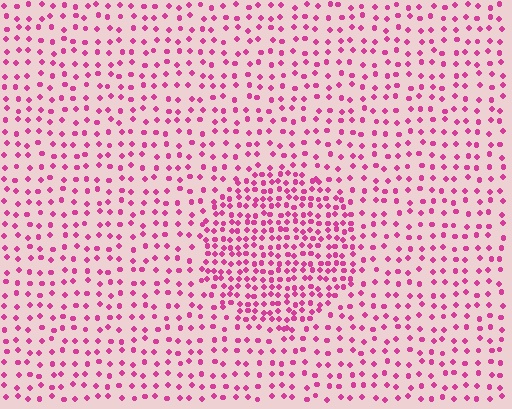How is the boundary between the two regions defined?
The boundary is defined by a change in element density (approximately 2.0x ratio). All elements are the same color, size, and shape.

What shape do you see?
I see a circle.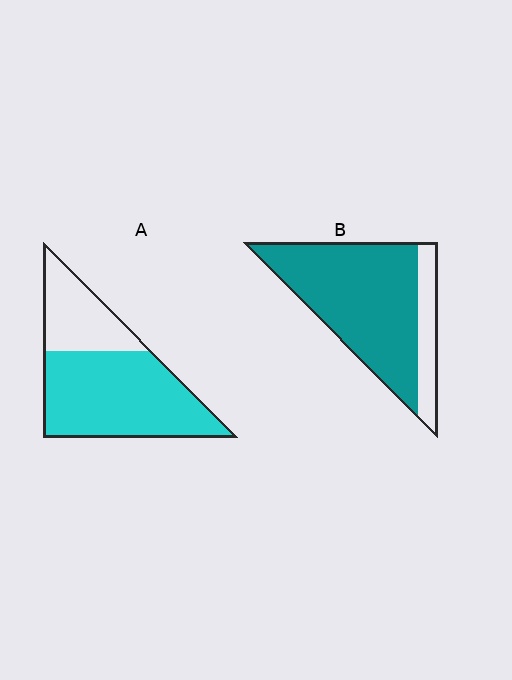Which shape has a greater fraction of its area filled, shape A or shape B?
Shape B.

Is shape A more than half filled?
Yes.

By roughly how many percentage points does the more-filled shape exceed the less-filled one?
By roughly 10 percentage points (B over A).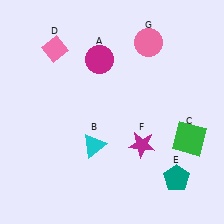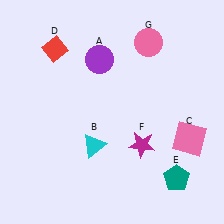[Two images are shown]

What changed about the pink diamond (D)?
In Image 1, D is pink. In Image 2, it changed to red.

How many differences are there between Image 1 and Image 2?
There are 3 differences between the two images.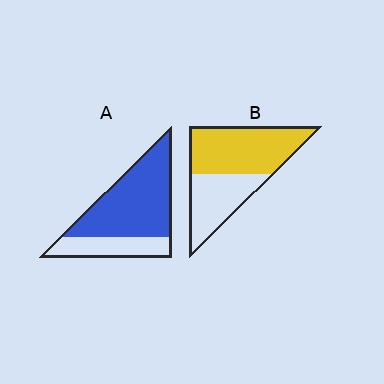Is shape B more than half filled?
Yes.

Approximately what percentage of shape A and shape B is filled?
A is approximately 70% and B is approximately 60%.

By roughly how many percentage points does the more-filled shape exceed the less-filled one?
By roughly 10 percentage points (A over B).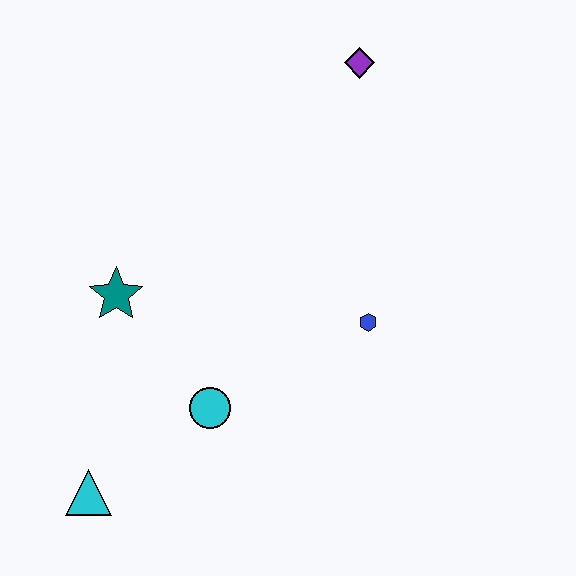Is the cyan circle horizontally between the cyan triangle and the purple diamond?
Yes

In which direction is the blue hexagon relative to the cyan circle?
The blue hexagon is to the right of the cyan circle.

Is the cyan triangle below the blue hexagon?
Yes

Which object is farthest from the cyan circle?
The purple diamond is farthest from the cyan circle.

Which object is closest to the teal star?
The cyan circle is closest to the teal star.